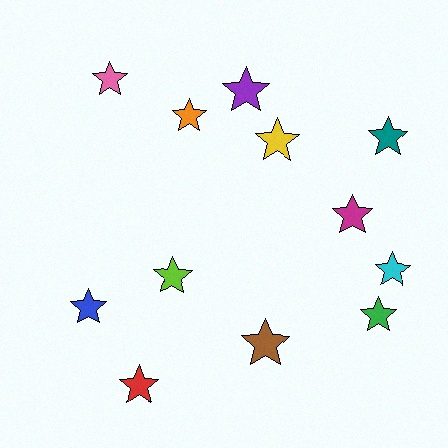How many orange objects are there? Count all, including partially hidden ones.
There is 1 orange object.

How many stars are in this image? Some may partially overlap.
There are 12 stars.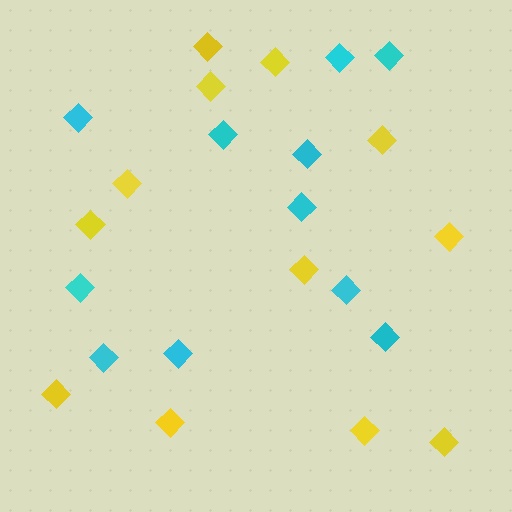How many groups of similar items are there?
There are 2 groups: one group of yellow diamonds (12) and one group of cyan diamonds (11).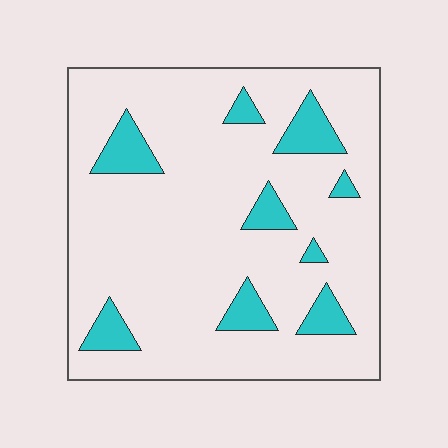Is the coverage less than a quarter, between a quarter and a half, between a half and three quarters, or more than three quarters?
Less than a quarter.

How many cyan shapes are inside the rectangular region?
9.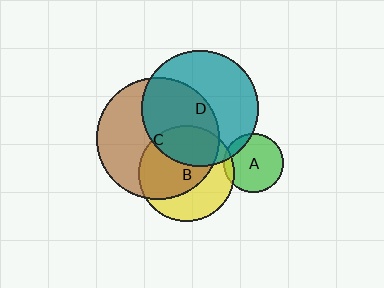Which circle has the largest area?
Circle C (brown).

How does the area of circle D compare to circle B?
Approximately 1.5 times.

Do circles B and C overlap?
Yes.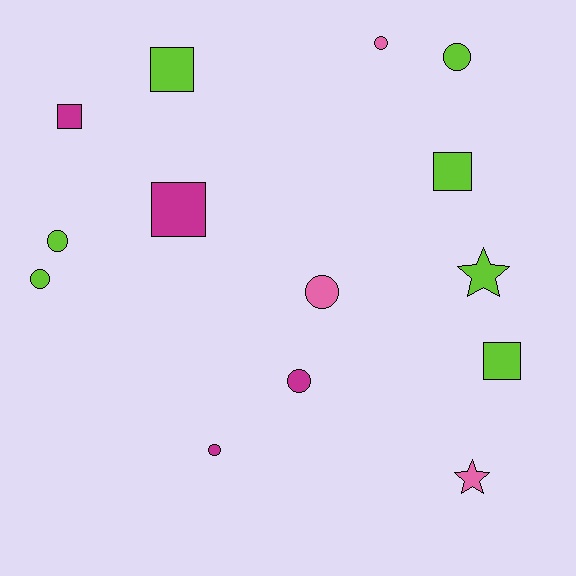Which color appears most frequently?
Lime, with 7 objects.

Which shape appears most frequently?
Circle, with 7 objects.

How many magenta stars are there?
There are no magenta stars.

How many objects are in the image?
There are 14 objects.